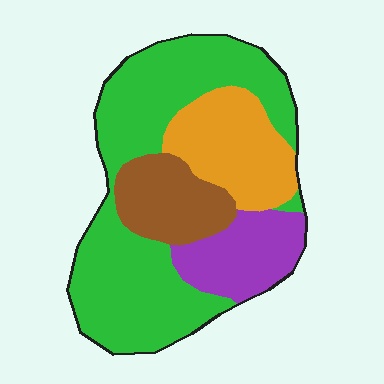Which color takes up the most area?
Green, at roughly 50%.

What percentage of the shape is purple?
Purple takes up less than a quarter of the shape.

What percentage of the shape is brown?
Brown covers 14% of the shape.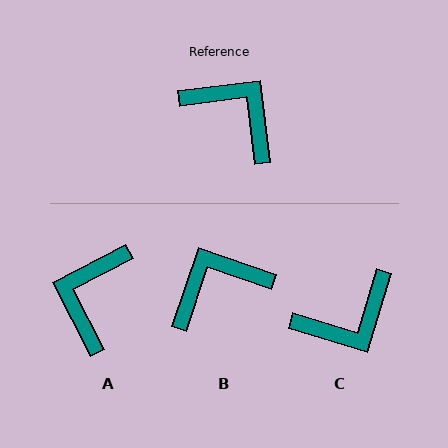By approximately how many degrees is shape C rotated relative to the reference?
Approximately 114 degrees clockwise.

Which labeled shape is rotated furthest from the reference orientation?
C, about 114 degrees away.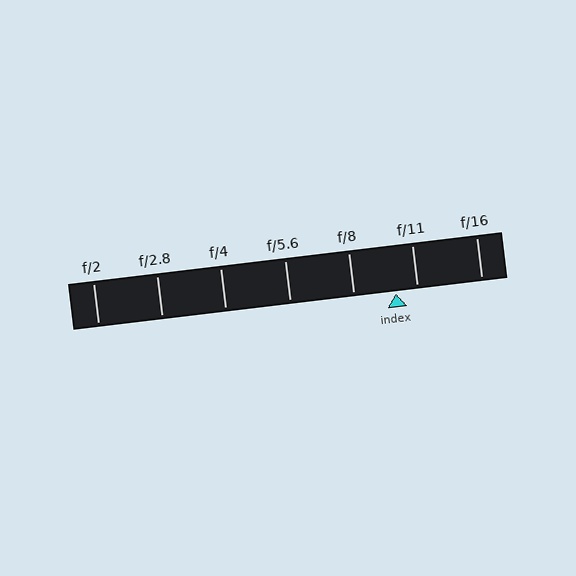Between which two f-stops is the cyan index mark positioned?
The index mark is between f/8 and f/11.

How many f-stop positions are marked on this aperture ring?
There are 7 f-stop positions marked.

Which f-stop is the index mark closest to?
The index mark is closest to f/11.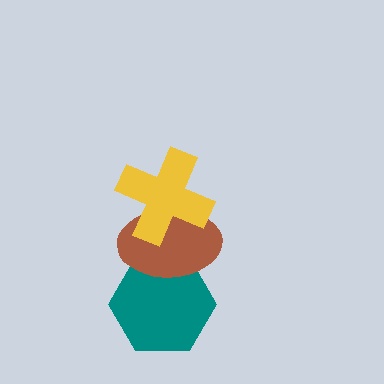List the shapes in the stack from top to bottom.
From top to bottom: the yellow cross, the brown ellipse, the teal hexagon.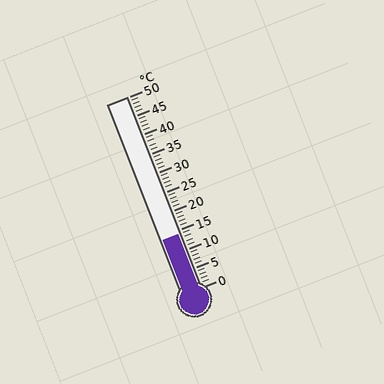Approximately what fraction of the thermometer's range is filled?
The thermometer is filled to approximately 30% of its range.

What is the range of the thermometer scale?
The thermometer scale ranges from 0°C to 50°C.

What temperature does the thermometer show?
The thermometer shows approximately 14°C.